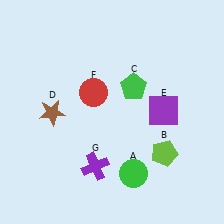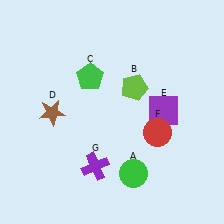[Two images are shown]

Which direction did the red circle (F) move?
The red circle (F) moved right.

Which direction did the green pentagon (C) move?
The green pentagon (C) moved left.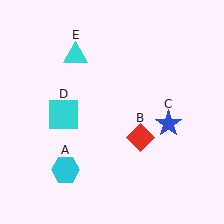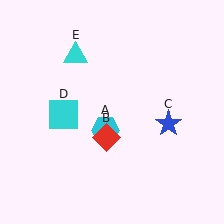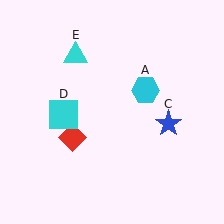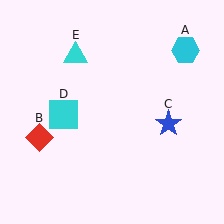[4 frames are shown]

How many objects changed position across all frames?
2 objects changed position: cyan hexagon (object A), red diamond (object B).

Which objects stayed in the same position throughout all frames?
Blue star (object C) and cyan square (object D) and cyan triangle (object E) remained stationary.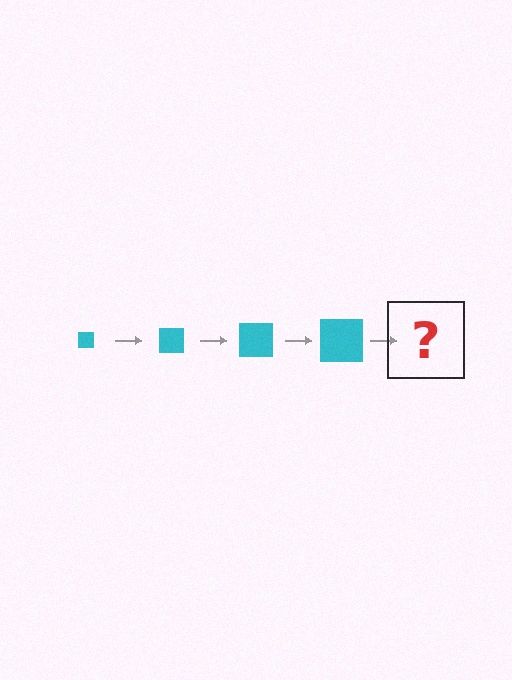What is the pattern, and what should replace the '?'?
The pattern is that the square gets progressively larger each step. The '?' should be a cyan square, larger than the previous one.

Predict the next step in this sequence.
The next step is a cyan square, larger than the previous one.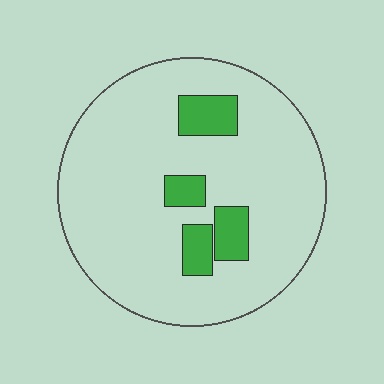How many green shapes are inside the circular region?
4.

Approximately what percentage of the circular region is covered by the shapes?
Approximately 15%.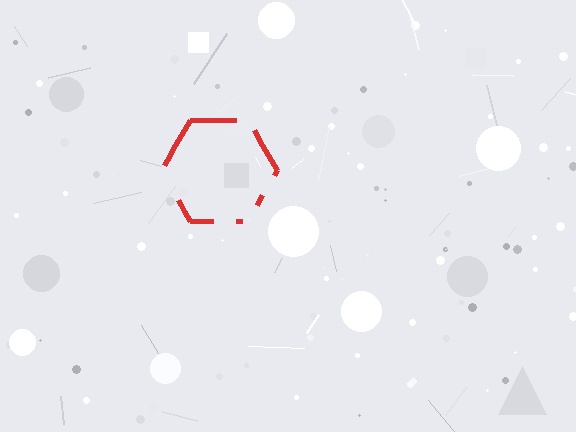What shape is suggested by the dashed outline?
The dashed outline suggests a hexagon.